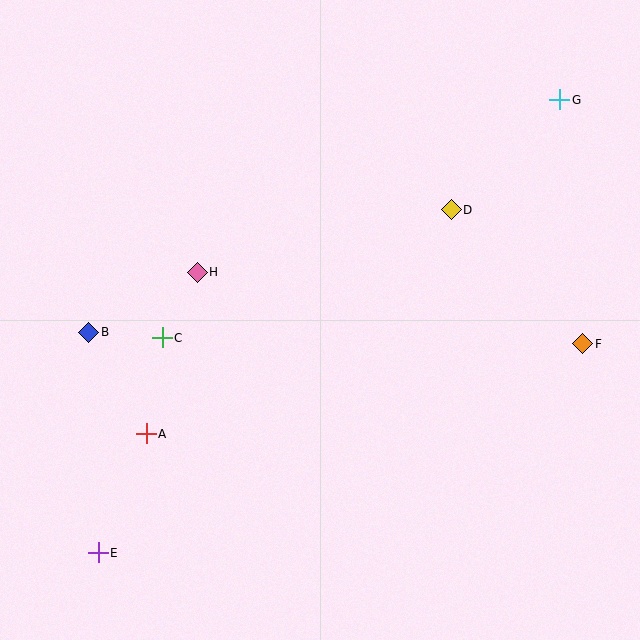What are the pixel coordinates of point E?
Point E is at (98, 553).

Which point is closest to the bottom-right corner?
Point F is closest to the bottom-right corner.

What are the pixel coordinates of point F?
Point F is at (582, 344).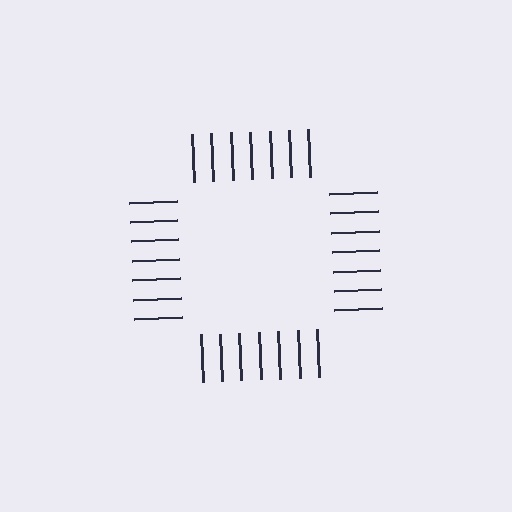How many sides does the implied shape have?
4 sides — the line-ends trace a square.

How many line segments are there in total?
28 — 7 along each of the 4 edges.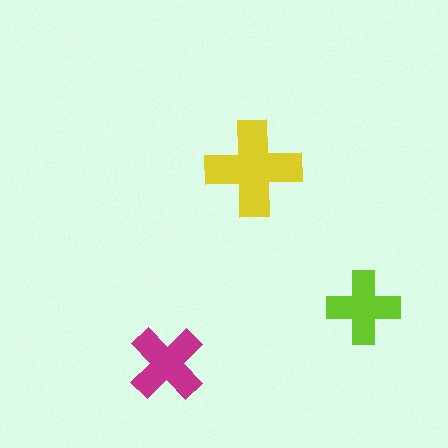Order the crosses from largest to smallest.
the yellow one, the magenta one, the lime one.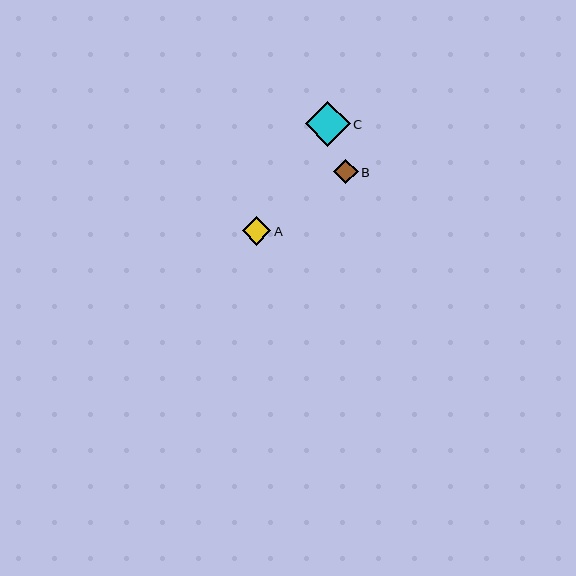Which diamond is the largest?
Diamond C is the largest with a size of approximately 45 pixels.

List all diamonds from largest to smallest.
From largest to smallest: C, A, B.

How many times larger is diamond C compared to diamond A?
Diamond C is approximately 1.6 times the size of diamond A.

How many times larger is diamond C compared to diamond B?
Diamond C is approximately 1.9 times the size of diamond B.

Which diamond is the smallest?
Diamond B is the smallest with a size of approximately 24 pixels.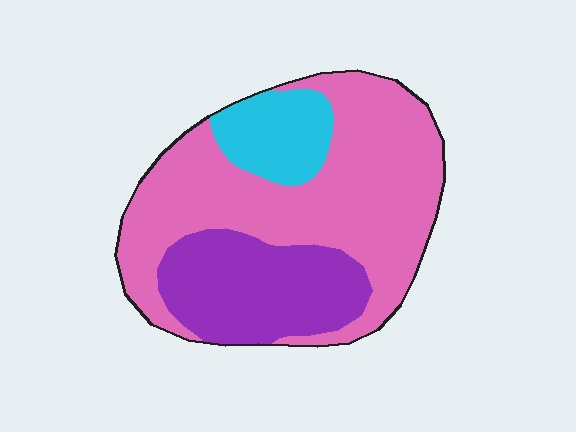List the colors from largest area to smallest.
From largest to smallest: pink, purple, cyan.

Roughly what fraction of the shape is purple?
Purple covers about 25% of the shape.